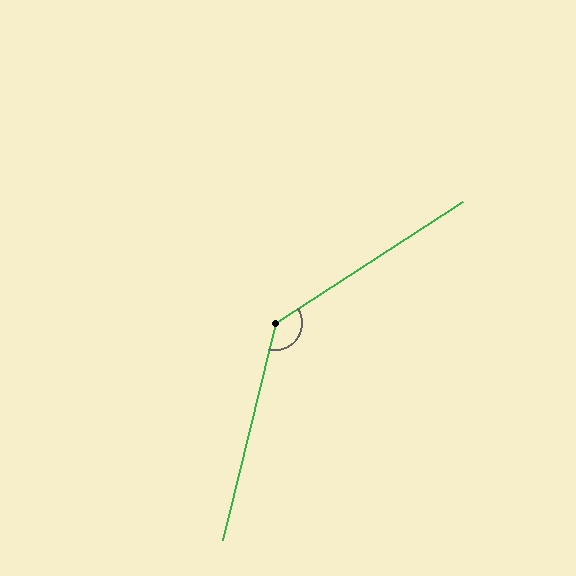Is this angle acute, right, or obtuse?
It is obtuse.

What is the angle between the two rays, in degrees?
Approximately 136 degrees.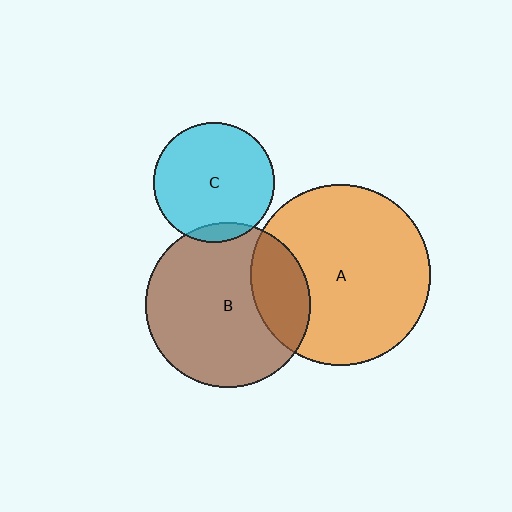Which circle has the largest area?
Circle A (orange).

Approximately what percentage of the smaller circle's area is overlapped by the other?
Approximately 25%.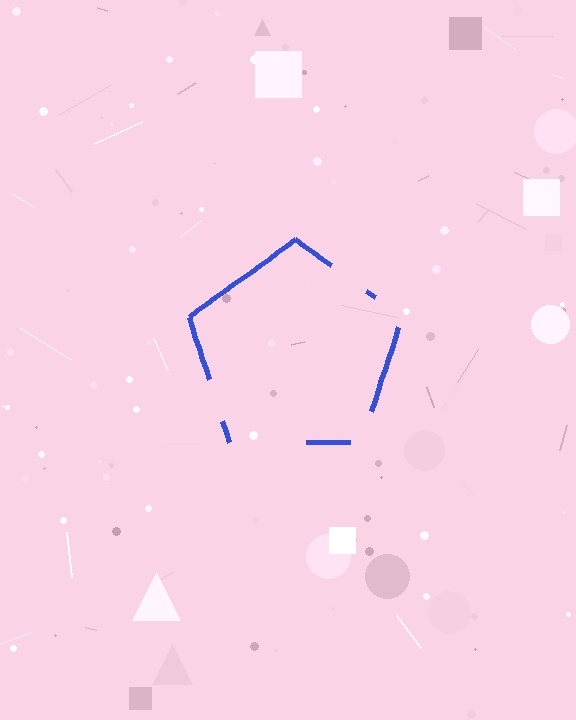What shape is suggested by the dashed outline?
The dashed outline suggests a pentagon.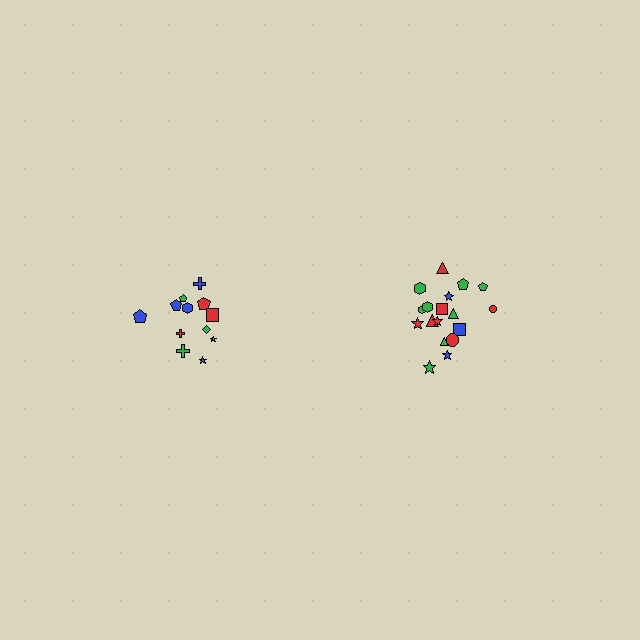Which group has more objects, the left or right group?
The right group.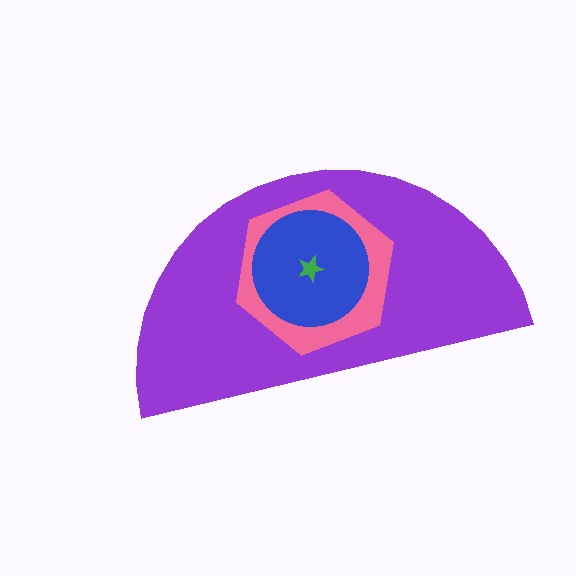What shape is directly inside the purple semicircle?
The pink hexagon.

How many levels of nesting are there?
4.